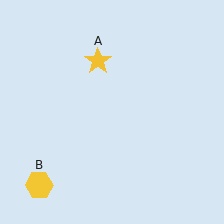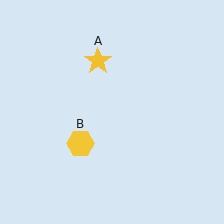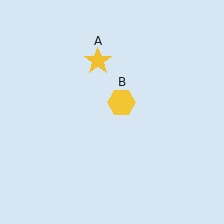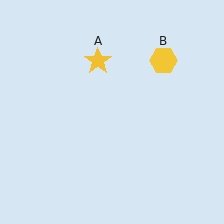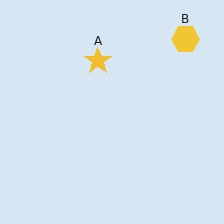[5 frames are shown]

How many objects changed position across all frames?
1 object changed position: yellow hexagon (object B).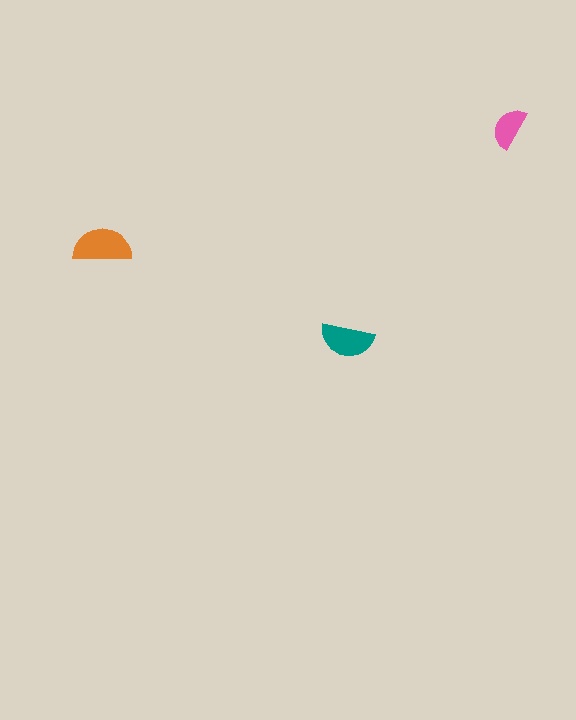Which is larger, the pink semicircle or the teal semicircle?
The teal one.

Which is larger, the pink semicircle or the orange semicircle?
The orange one.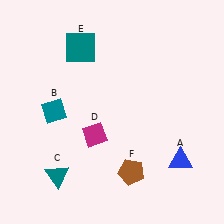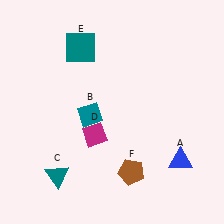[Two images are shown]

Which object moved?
The teal diamond (B) moved right.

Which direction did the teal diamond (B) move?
The teal diamond (B) moved right.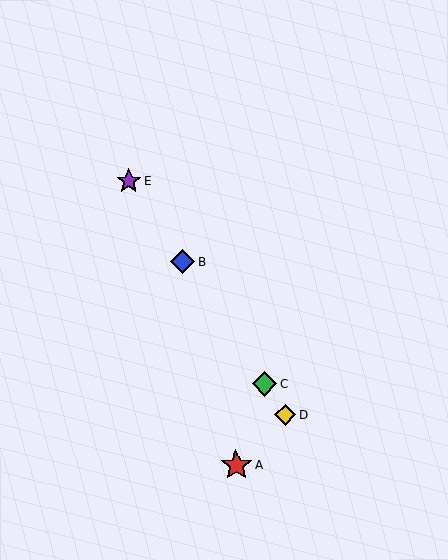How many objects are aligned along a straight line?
4 objects (B, C, D, E) are aligned along a straight line.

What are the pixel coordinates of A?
Object A is at (236, 465).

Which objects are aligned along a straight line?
Objects B, C, D, E are aligned along a straight line.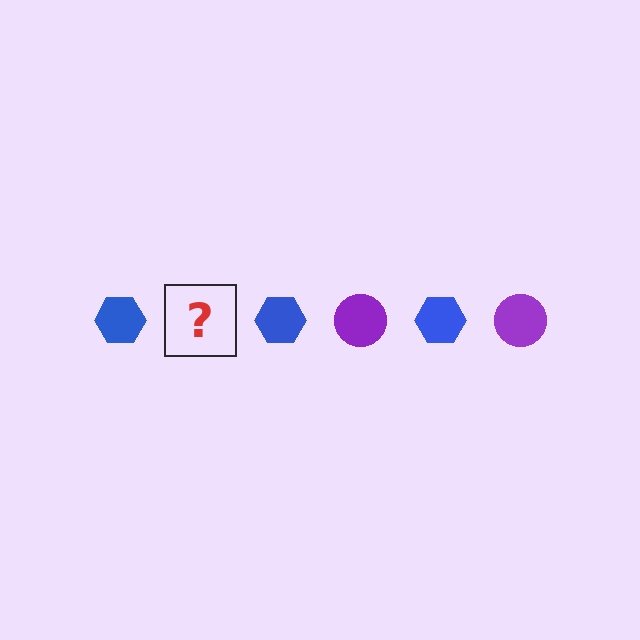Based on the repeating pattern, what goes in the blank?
The blank should be a purple circle.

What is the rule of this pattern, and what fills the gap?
The rule is that the pattern alternates between blue hexagon and purple circle. The gap should be filled with a purple circle.